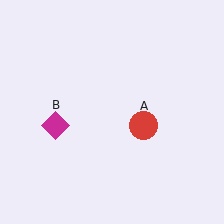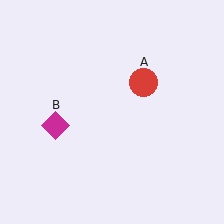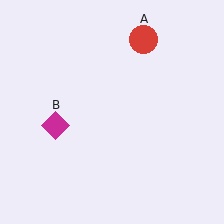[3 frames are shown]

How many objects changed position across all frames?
1 object changed position: red circle (object A).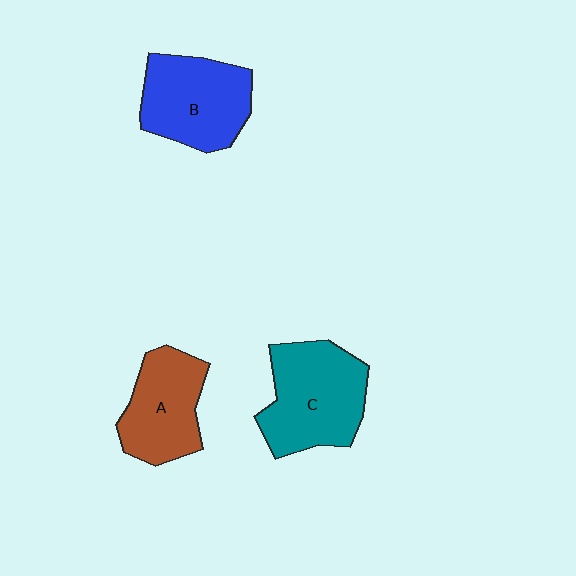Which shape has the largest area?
Shape C (teal).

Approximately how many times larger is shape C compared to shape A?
Approximately 1.3 times.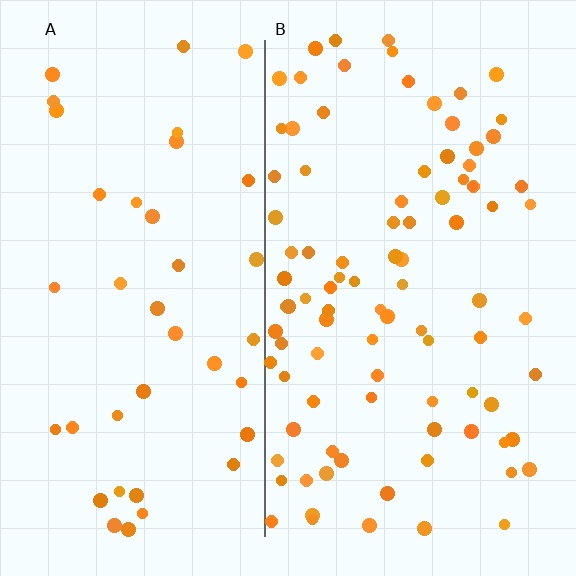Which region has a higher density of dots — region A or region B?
B (the right).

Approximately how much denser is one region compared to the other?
Approximately 2.3× — region B over region A.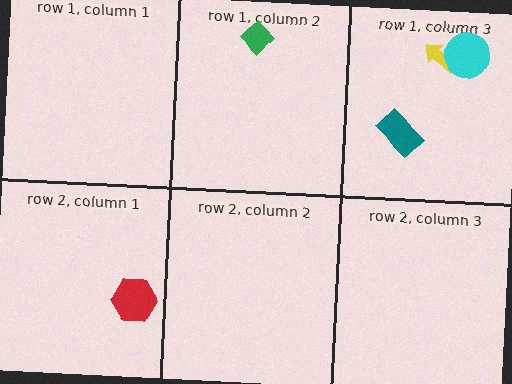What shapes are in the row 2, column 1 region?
The red hexagon.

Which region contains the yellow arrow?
The row 1, column 3 region.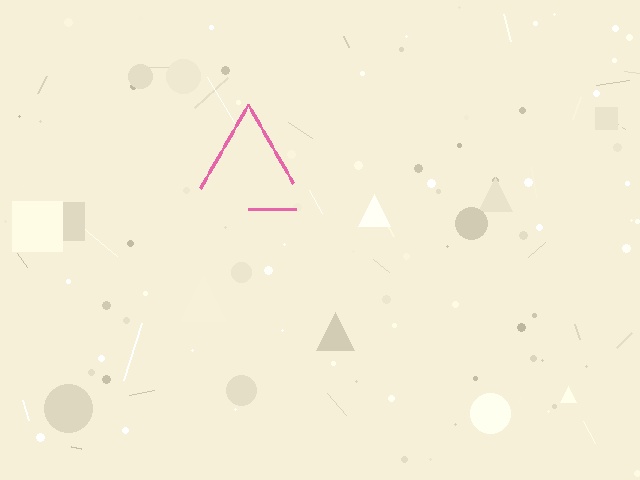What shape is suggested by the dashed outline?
The dashed outline suggests a triangle.